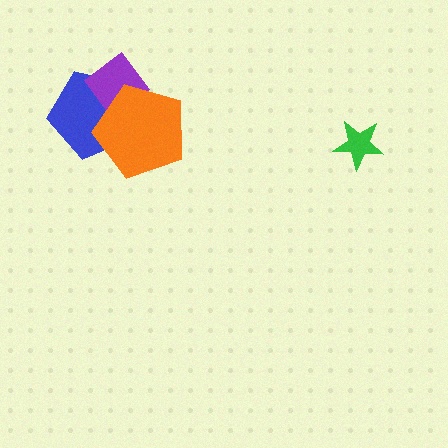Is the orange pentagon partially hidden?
No, no other shape covers it.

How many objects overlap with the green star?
0 objects overlap with the green star.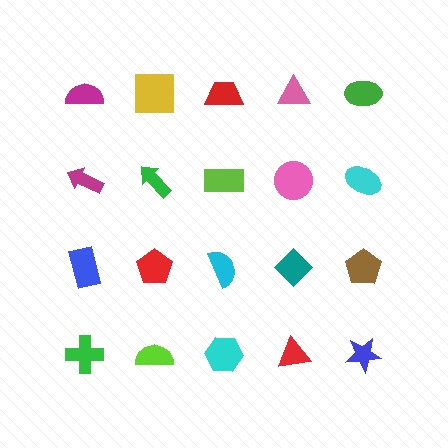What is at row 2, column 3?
A lime rectangle.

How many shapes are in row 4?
5 shapes.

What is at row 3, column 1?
A blue rectangle.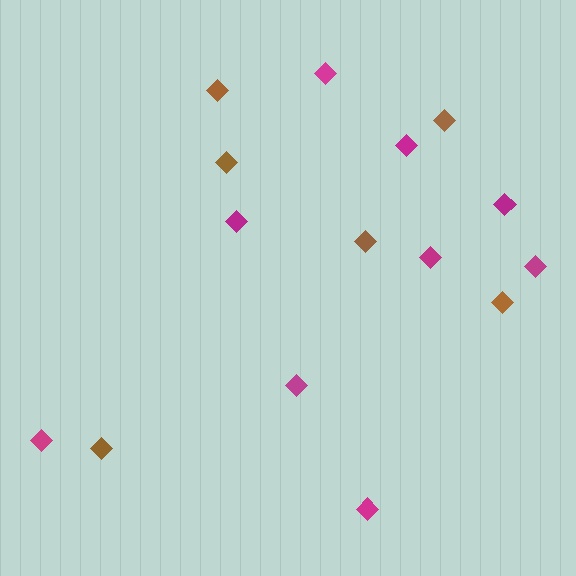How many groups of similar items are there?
There are 2 groups: one group of brown diamonds (6) and one group of magenta diamonds (9).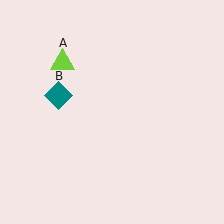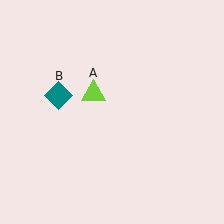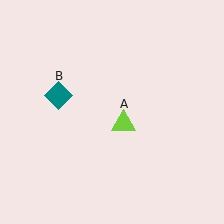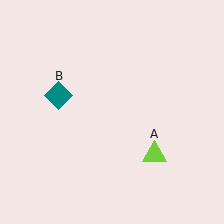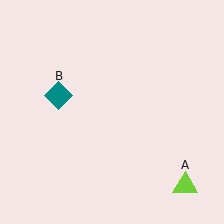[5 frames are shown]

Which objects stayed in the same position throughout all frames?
Teal diamond (object B) remained stationary.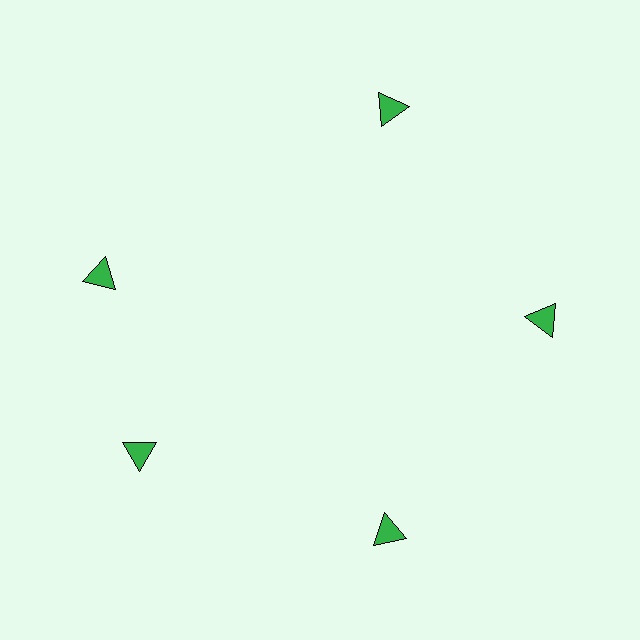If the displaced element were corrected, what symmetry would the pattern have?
It would have 5-fold rotational symmetry — the pattern would map onto itself every 72 degrees.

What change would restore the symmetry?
The symmetry would be restored by rotating it back into even spacing with its neighbors so that all 5 triangles sit at equal angles and equal distance from the center.